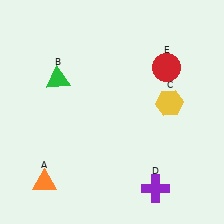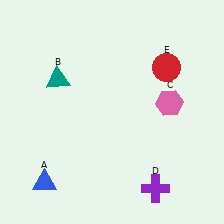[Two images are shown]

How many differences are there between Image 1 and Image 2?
There are 3 differences between the two images.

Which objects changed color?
A changed from orange to blue. B changed from green to teal. C changed from yellow to pink.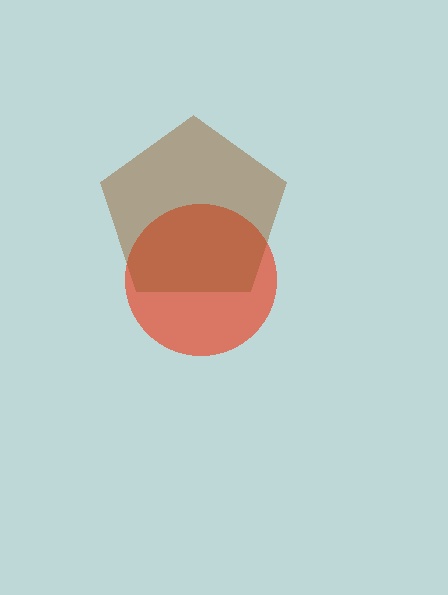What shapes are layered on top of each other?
The layered shapes are: a red circle, a brown pentagon.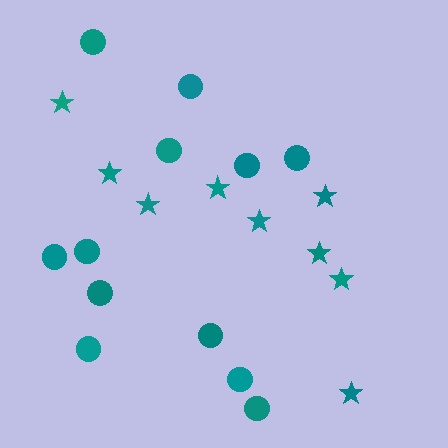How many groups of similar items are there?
There are 2 groups: one group of circles (12) and one group of stars (9).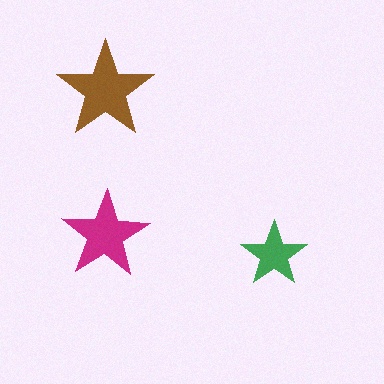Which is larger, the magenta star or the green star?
The magenta one.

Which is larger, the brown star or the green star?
The brown one.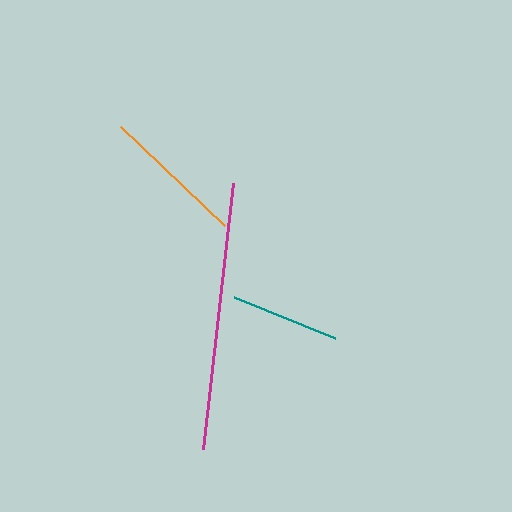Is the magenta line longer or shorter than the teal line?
The magenta line is longer than the teal line.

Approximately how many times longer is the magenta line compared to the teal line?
The magenta line is approximately 2.5 times the length of the teal line.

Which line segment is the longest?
The magenta line is the longest at approximately 268 pixels.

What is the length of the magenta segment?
The magenta segment is approximately 268 pixels long.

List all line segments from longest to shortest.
From longest to shortest: magenta, orange, teal.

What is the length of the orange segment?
The orange segment is approximately 144 pixels long.